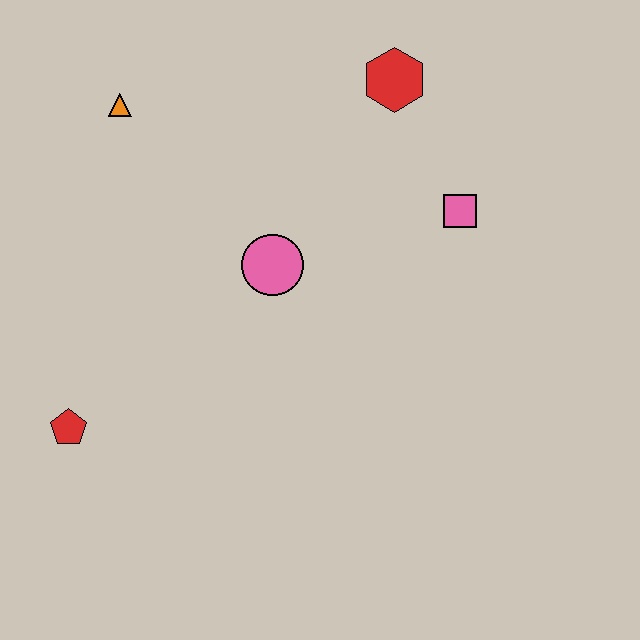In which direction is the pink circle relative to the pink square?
The pink circle is to the left of the pink square.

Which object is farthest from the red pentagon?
The red hexagon is farthest from the red pentagon.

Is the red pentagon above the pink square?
No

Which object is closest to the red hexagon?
The pink square is closest to the red hexagon.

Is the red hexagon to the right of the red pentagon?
Yes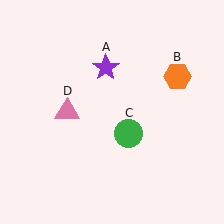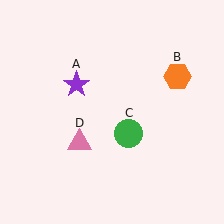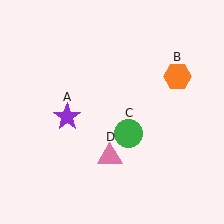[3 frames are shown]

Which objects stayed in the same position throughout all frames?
Orange hexagon (object B) and green circle (object C) remained stationary.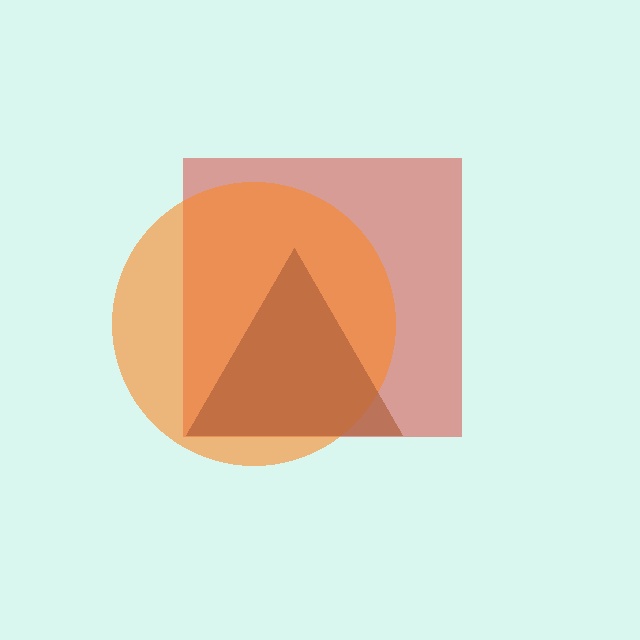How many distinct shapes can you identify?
There are 3 distinct shapes: a red square, an orange circle, a brown triangle.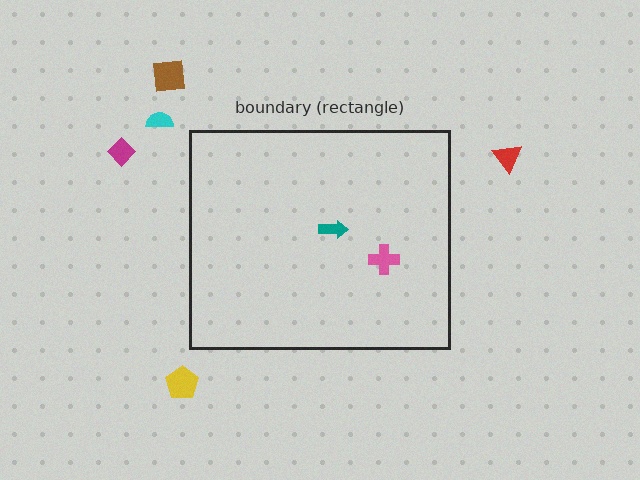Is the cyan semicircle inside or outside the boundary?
Outside.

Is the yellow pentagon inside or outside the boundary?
Outside.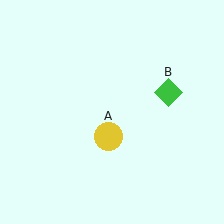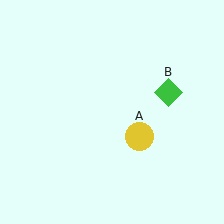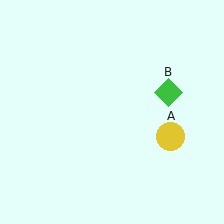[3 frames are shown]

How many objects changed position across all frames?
1 object changed position: yellow circle (object A).